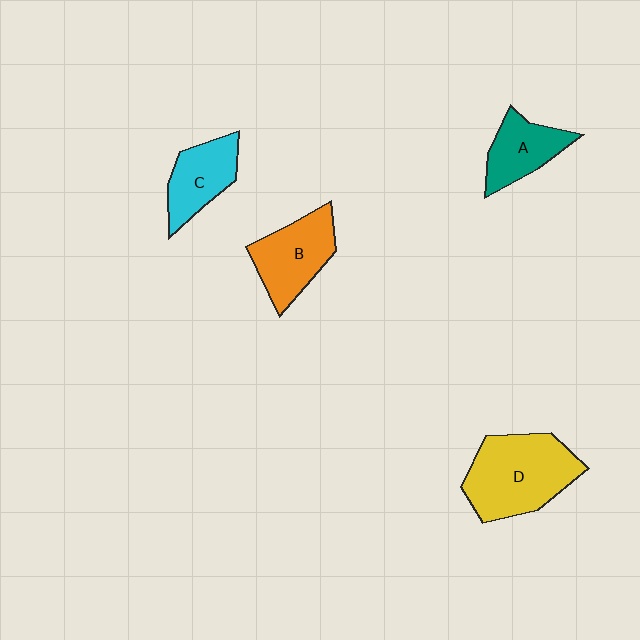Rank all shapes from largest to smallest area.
From largest to smallest: D (yellow), B (orange), C (cyan), A (teal).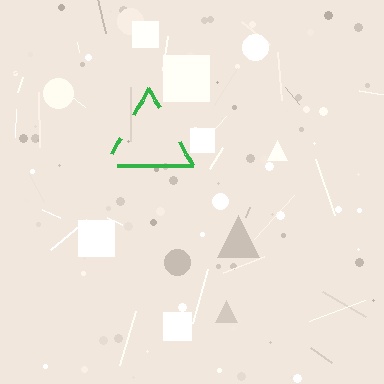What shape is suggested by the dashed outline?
The dashed outline suggests a triangle.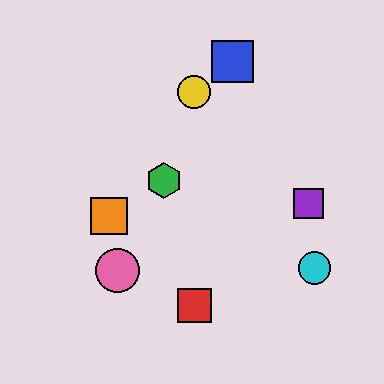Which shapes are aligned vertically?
The red square, the yellow circle are aligned vertically.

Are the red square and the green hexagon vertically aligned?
No, the red square is at x≈194 and the green hexagon is at x≈164.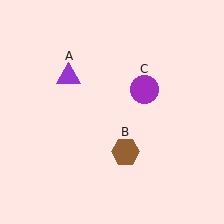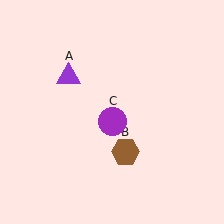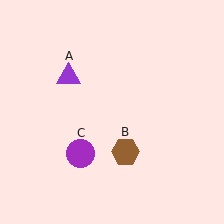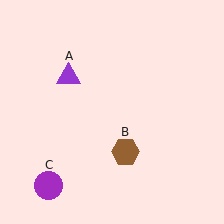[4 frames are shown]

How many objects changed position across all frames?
1 object changed position: purple circle (object C).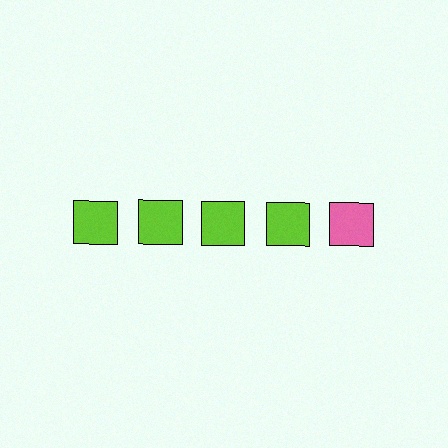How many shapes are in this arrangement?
There are 5 shapes arranged in a grid pattern.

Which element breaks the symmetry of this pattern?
The pink square in the top row, rightmost column breaks the symmetry. All other shapes are lime squares.